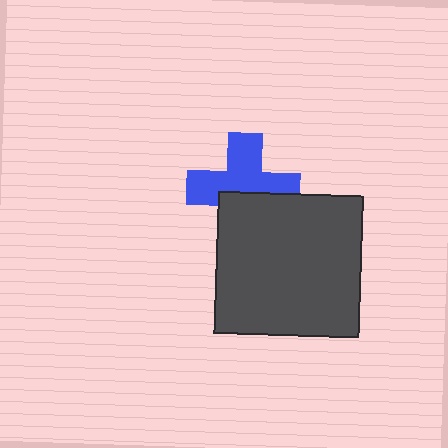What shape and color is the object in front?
The object in front is a dark gray rectangle.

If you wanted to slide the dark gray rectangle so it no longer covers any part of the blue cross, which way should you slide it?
Slide it down — that is the most direct way to separate the two shapes.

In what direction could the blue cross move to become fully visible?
The blue cross could move up. That would shift it out from behind the dark gray rectangle entirely.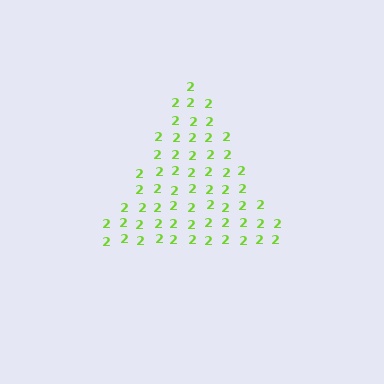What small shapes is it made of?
It is made of small digit 2's.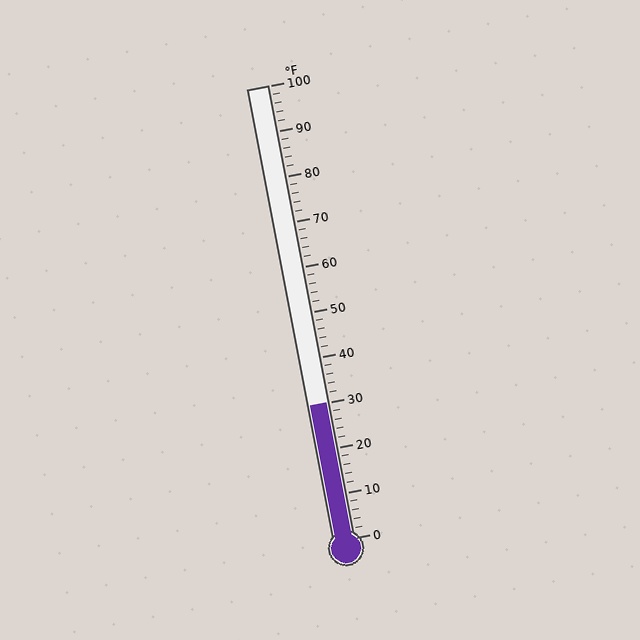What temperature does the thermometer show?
The thermometer shows approximately 30°F.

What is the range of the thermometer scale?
The thermometer scale ranges from 0°F to 100°F.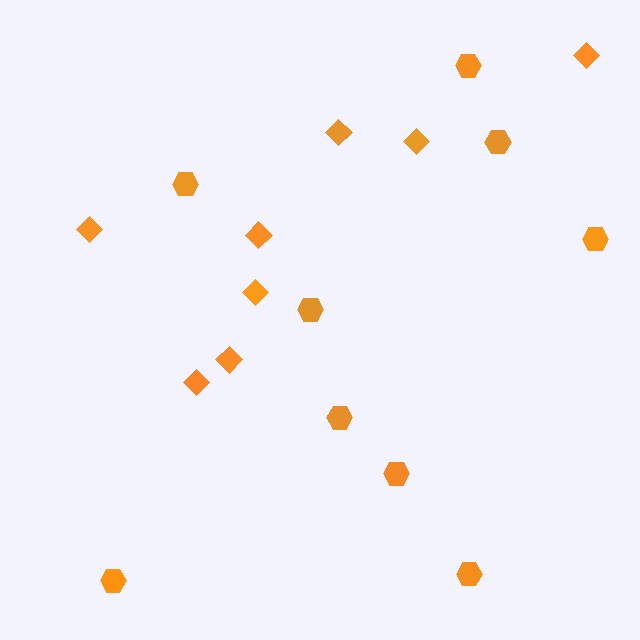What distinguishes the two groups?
There are 2 groups: one group of hexagons (9) and one group of diamonds (8).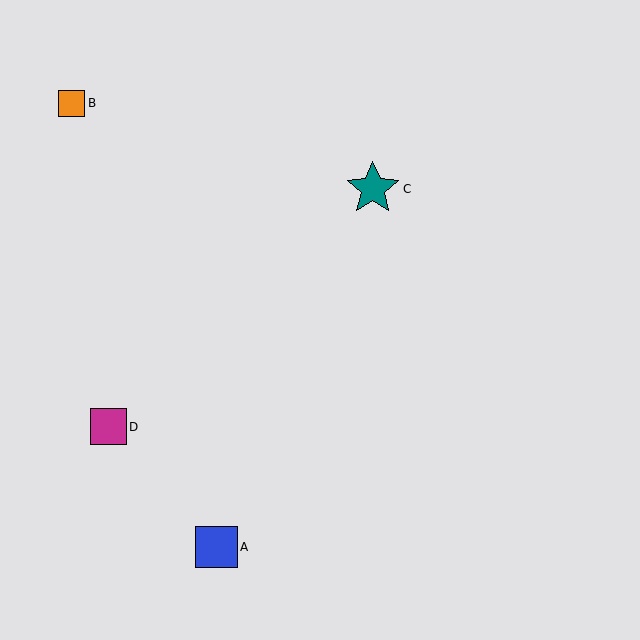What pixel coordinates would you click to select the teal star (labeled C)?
Click at (373, 189) to select the teal star C.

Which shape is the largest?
The teal star (labeled C) is the largest.